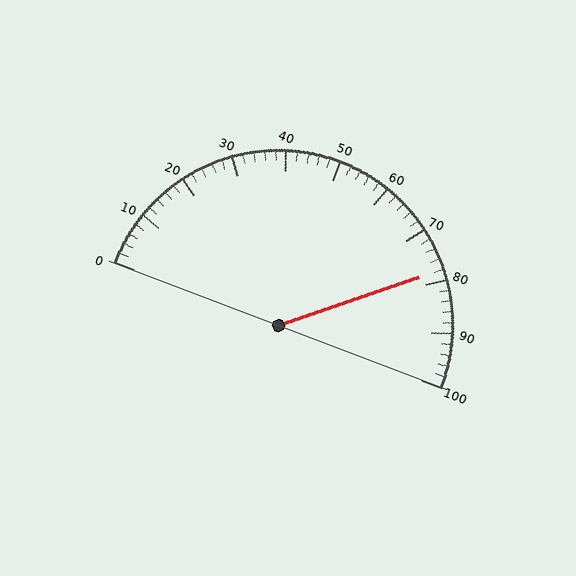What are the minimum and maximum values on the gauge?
The gauge ranges from 0 to 100.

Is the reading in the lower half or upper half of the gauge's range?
The reading is in the upper half of the range (0 to 100).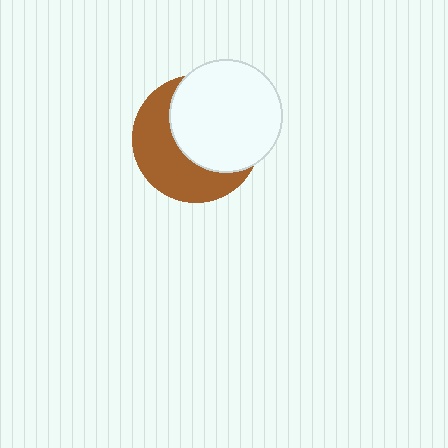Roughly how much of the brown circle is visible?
About half of it is visible (roughly 46%).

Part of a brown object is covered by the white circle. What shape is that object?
It is a circle.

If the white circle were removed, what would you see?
You would see the complete brown circle.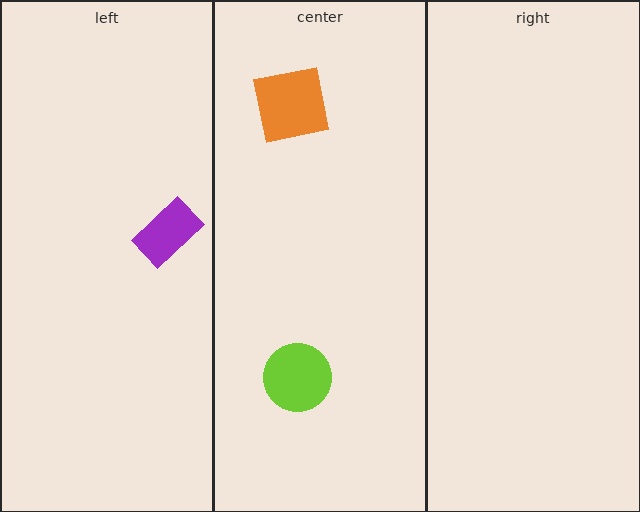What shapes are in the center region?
The orange square, the lime circle.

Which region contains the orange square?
The center region.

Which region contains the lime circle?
The center region.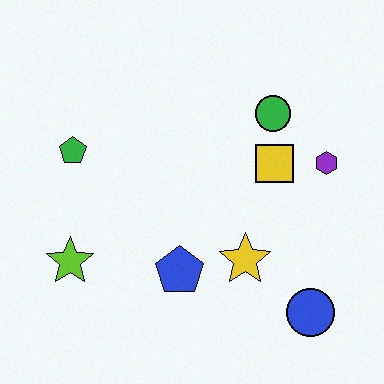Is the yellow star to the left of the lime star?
No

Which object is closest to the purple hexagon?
The yellow square is closest to the purple hexagon.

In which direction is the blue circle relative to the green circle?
The blue circle is below the green circle.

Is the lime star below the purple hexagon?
Yes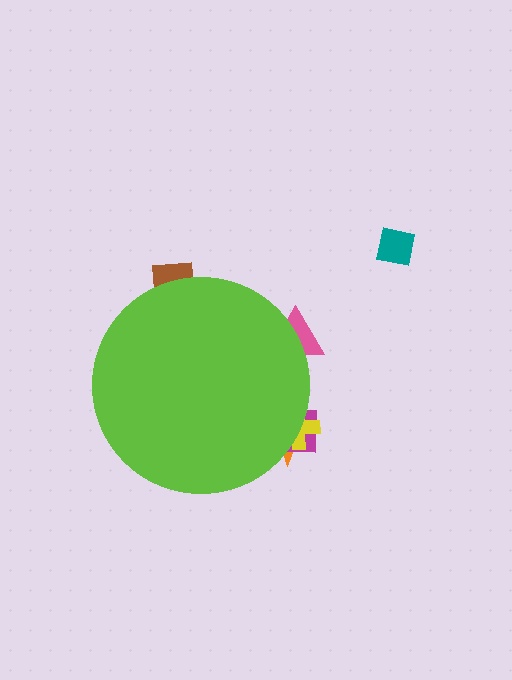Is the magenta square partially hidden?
Yes, the magenta square is partially hidden behind the lime circle.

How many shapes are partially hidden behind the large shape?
5 shapes are partially hidden.